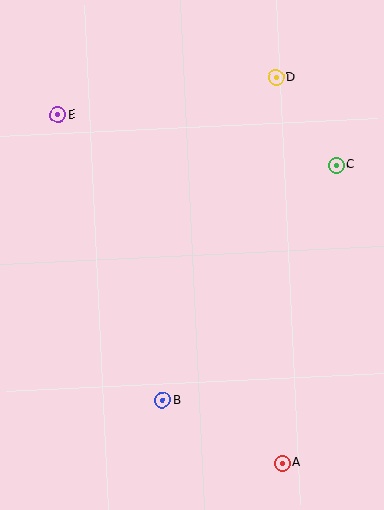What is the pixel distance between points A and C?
The distance between A and C is 303 pixels.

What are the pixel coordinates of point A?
Point A is at (282, 463).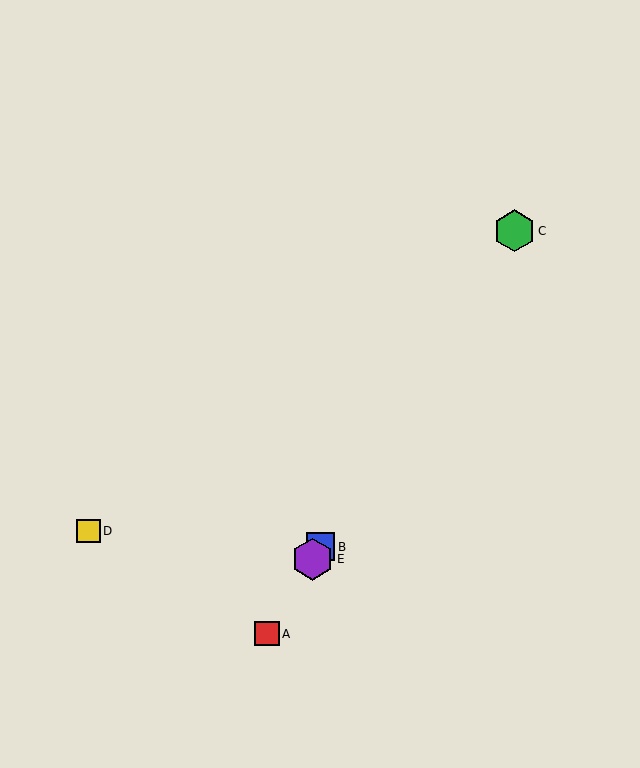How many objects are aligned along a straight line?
4 objects (A, B, C, E) are aligned along a straight line.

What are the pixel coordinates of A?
Object A is at (267, 634).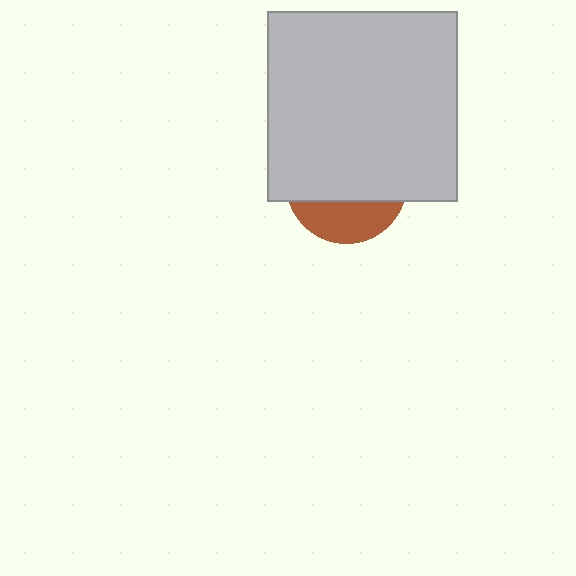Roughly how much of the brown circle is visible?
A small part of it is visible (roughly 31%).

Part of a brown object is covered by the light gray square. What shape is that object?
It is a circle.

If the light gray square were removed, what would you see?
You would see the complete brown circle.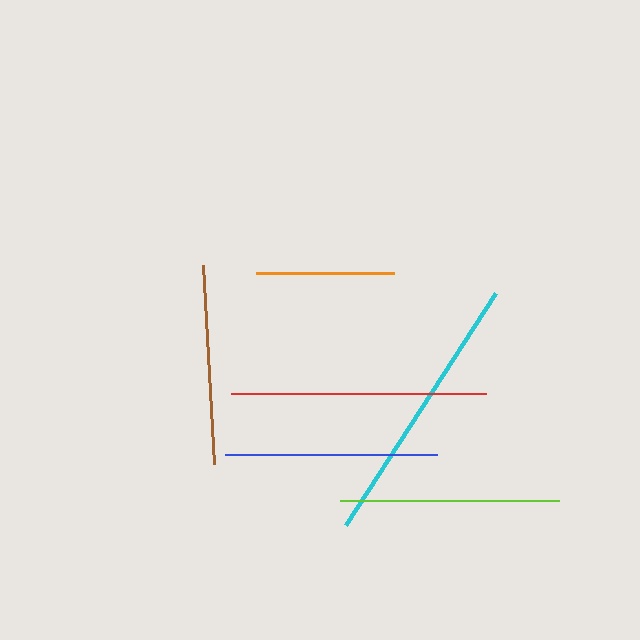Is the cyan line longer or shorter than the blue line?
The cyan line is longer than the blue line.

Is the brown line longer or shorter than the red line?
The red line is longer than the brown line.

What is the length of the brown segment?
The brown segment is approximately 199 pixels long.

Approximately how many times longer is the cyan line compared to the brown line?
The cyan line is approximately 1.4 times the length of the brown line.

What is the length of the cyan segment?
The cyan segment is approximately 275 pixels long.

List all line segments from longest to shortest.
From longest to shortest: cyan, red, lime, blue, brown, orange.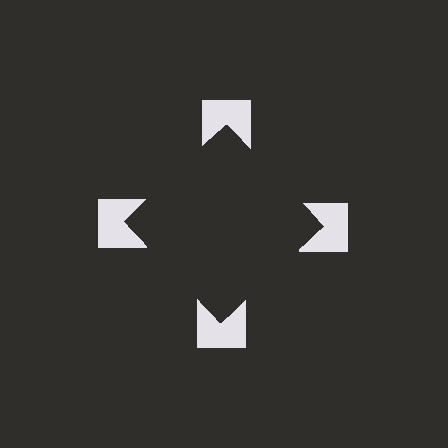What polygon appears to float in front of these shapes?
An illusory square — its edges are inferred from the aligned wedge cuts in the notched squares, not physically drawn.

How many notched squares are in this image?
There are 4 — one at each vertex of the illusory square.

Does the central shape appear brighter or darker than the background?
It typically appears slightly darker than the background, even though no actual brightness change is drawn.